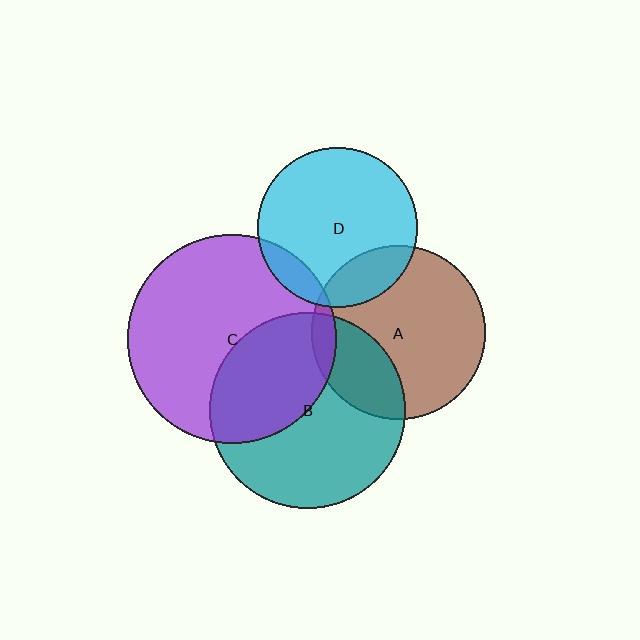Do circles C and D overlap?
Yes.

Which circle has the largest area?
Circle C (purple).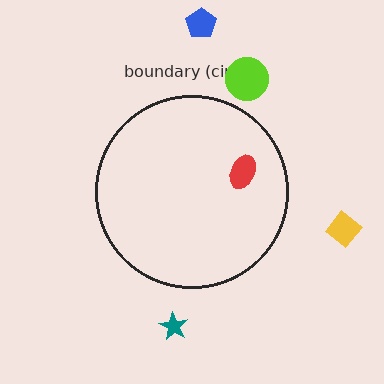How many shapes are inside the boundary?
1 inside, 4 outside.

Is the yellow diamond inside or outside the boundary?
Outside.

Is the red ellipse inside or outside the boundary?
Inside.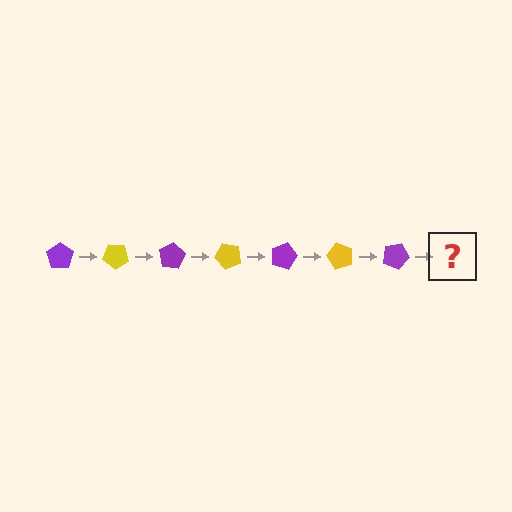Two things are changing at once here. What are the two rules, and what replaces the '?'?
The two rules are that it rotates 40 degrees each step and the color cycles through purple and yellow. The '?' should be a yellow pentagon, rotated 280 degrees from the start.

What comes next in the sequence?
The next element should be a yellow pentagon, rotated 280 degrees from the start.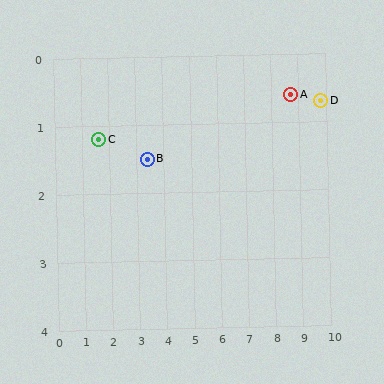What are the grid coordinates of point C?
Point C is at approximately (1.6, 1.2).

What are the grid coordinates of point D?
Point D is at approximately (9.8, 0.7).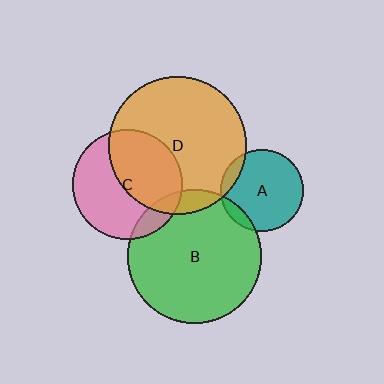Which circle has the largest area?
Circle D (orange).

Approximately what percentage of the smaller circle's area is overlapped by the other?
Approximately 50%.